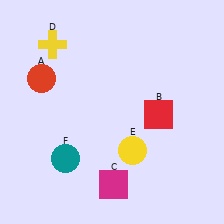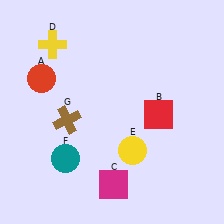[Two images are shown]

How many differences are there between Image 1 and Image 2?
There is 1 difference between the two images.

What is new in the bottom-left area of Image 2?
A brown cross (G) was added in the bottom-left area of Image 2.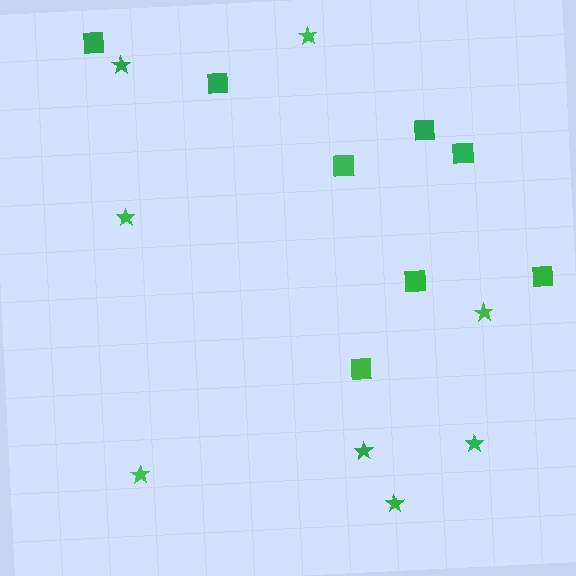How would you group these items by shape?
There are 2 groups: one group of squares (8) and one group of stars (8).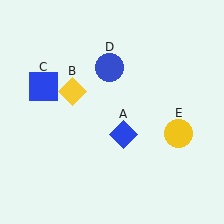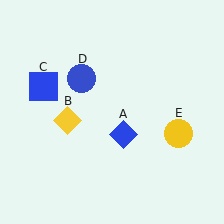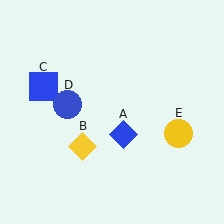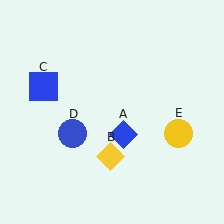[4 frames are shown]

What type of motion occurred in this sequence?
The yellow diamond (object B), blue circle (object D) rotated counterclockwise around the center of the scene.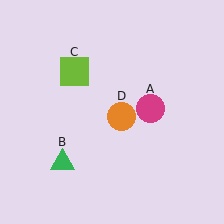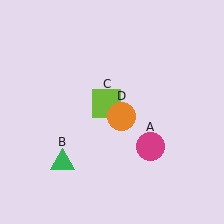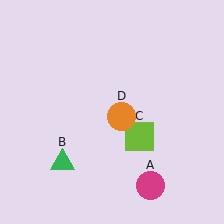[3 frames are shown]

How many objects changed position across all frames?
2 objects changed position: magenta circle (object A), lime square (object C).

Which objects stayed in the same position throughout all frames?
Green triangle (object B) and orange circle (object D) remained stationary.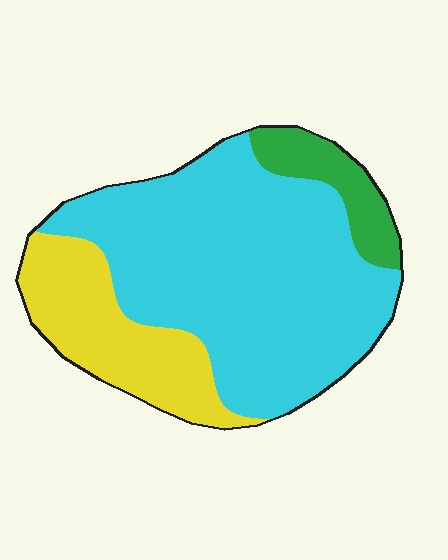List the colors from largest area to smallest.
From largest to smallest: cyan, yellow, green.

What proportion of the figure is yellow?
Yellow takes up less than a quarter of the figure.